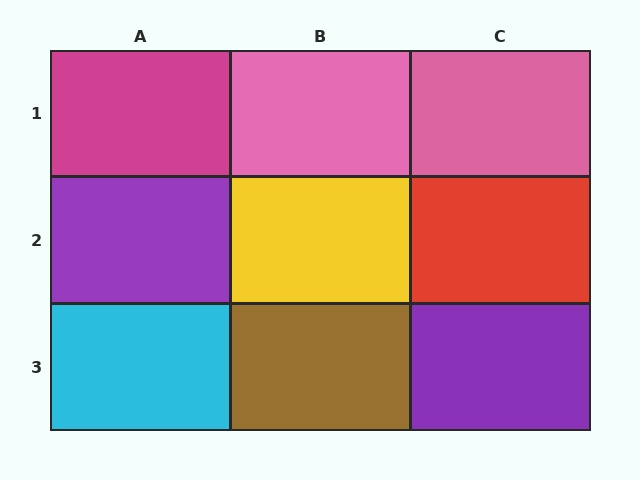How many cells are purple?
2 cells are purple.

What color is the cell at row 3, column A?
Cyan.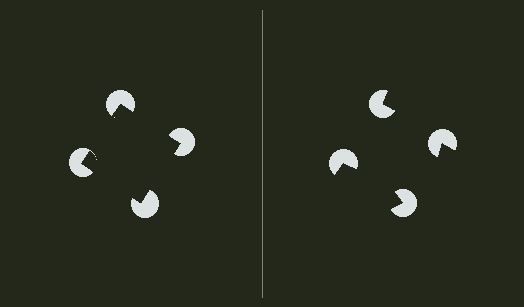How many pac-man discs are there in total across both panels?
8 — 4 on each side.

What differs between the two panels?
The pac-man discs are positioned identically on both sides; only the wedge orientations differ. On the left they align to a square; on the right they are misaligned.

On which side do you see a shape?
An illusory square appears on the left side. On the right side the wedge cuts are rotated, so no coherent shape forms.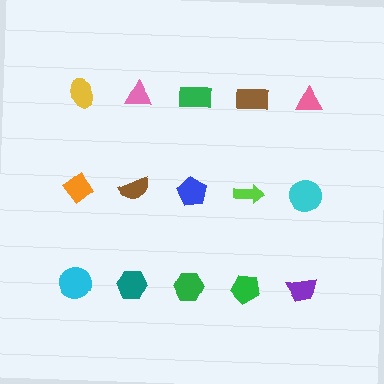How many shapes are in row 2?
5 shapes.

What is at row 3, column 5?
A purple trapezoid.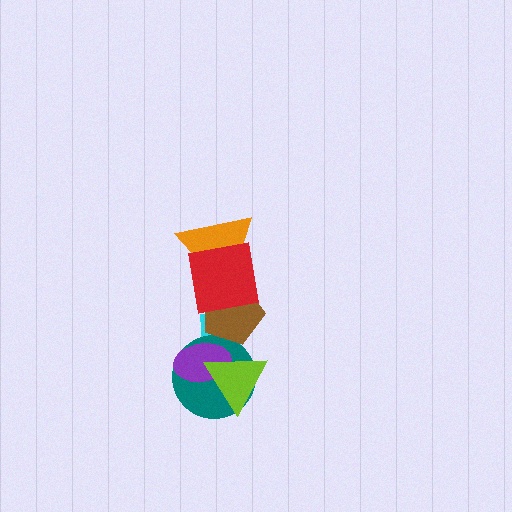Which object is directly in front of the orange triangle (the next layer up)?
The brown pentagon is directly in front of the orange triangle.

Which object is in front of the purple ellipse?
The lime triangle is in front of the purple ellipse.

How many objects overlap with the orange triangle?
2 objects overlap with the orange triangle.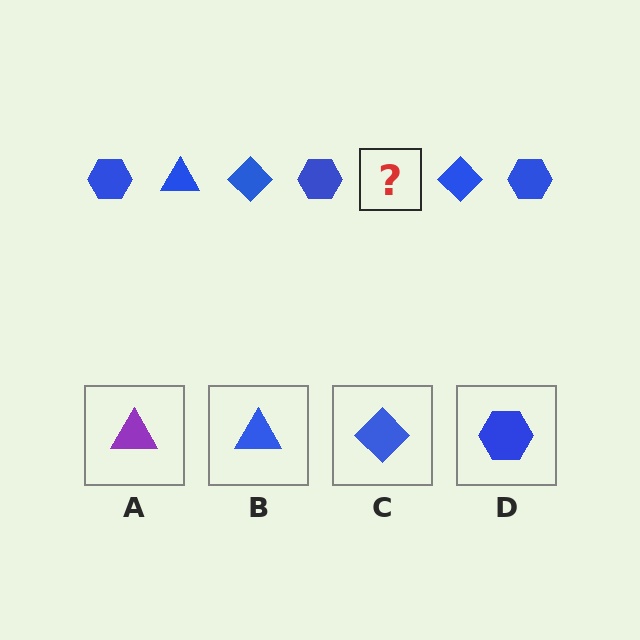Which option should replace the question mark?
Option B.